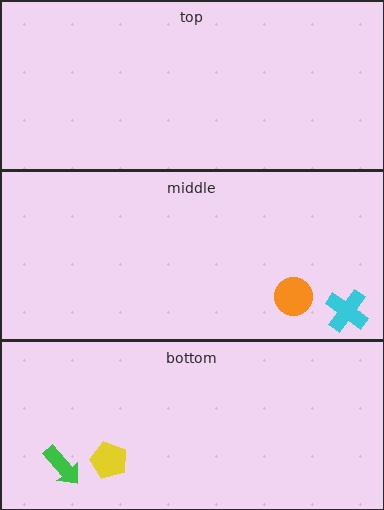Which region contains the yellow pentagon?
The bottom region.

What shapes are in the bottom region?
The yellow pentagon, the green arrow.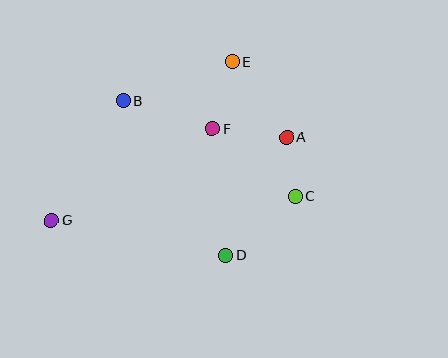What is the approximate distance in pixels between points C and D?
The distance between C and D is approximately 91 pixels.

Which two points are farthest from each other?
Points A and G are farthest from each other.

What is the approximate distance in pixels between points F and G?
The distance between F and G is approximately 185 pixels.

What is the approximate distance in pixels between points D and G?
The distance between D and G is approximately 178 pixels.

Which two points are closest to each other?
Points A and C are closest to each other.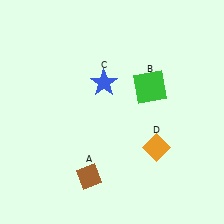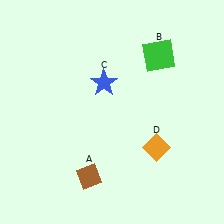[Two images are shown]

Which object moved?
The green square (B) moved up.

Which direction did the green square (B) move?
The green square (B) moved up.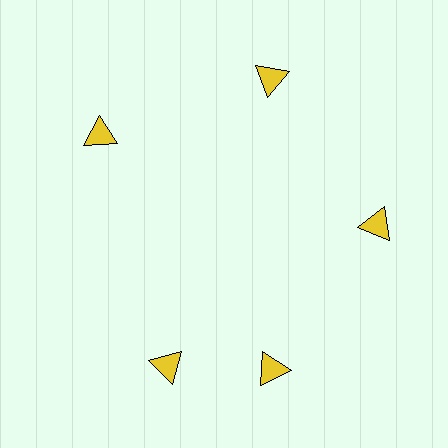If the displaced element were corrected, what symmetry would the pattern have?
It would have 5-fold rotational symmetry — the pattern would map onto itself every 72 degrees.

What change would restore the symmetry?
The symmetry would be restored by rotating it back into even spacing with its neighbors so that all 5 triangles sit at equal angles and equal distance from the center.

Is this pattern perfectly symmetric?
No. The 5 yellow triangles are arranged in a ring, but one element near the 8 o'clock position is rotated out of alignment along the ring, breaking the 5-fold rotational symmetry.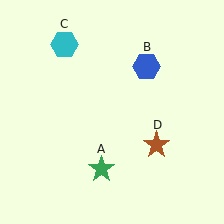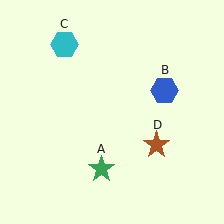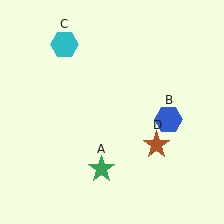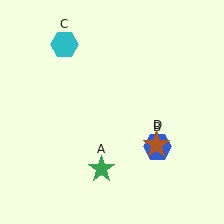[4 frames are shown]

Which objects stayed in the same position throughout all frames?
Green star (object A) and cyan hexagon (object C) and brown star (object D) remained stationary.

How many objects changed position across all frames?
1 object changed position: blue hexagon (object B).